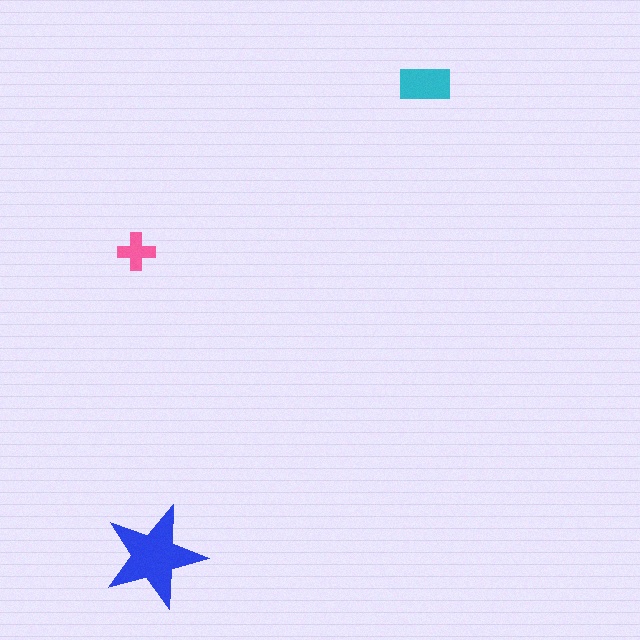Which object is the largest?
The blue star.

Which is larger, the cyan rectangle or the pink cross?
The cyan rectangle.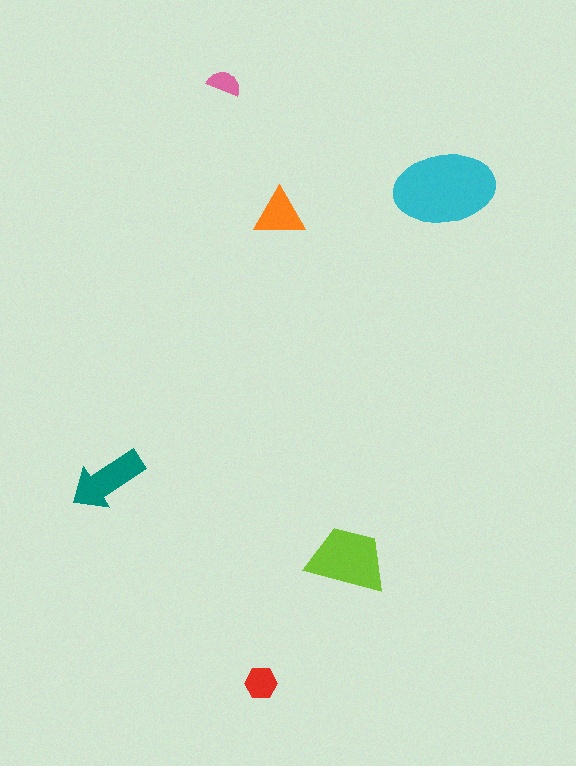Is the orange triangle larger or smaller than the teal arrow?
Smaller.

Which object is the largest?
The cyan ellipse.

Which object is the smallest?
The pink semicircle.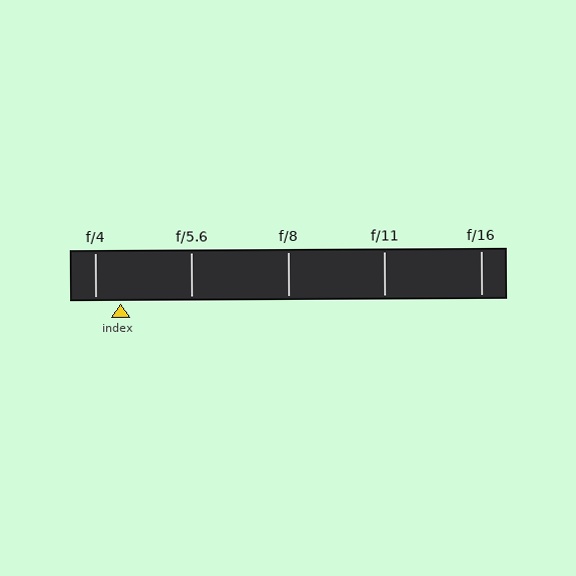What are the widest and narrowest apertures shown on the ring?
The widest aperture shown is f/4 and the narrowest is f/16.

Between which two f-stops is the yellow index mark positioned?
The index mark is between f/4 and f/5.6.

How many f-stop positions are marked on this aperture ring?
There are 5 f-stop positions marked.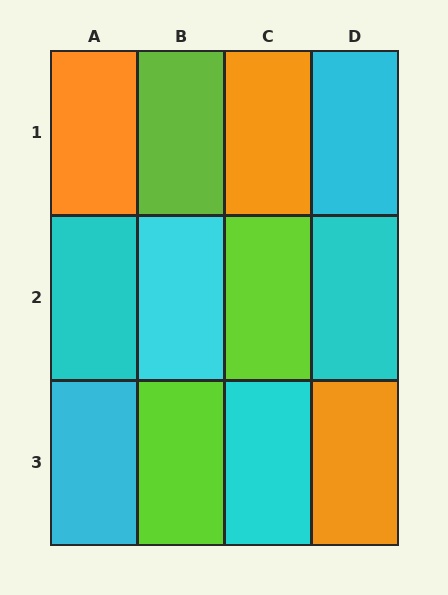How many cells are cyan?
6 cells are cyan.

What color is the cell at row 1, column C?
Orange.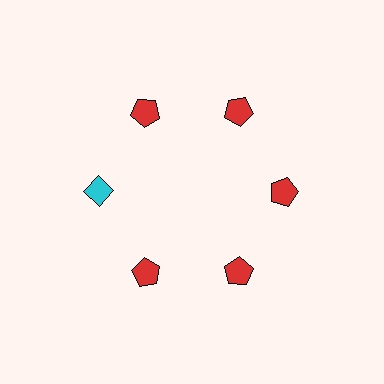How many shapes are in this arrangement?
There are 6 shapes arranged in a ring pattern.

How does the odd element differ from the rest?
It differs in both color (cyan instead of red) and shape (diamond instead of pentagon).